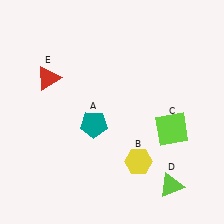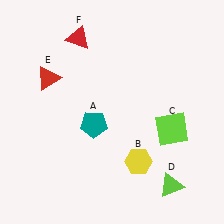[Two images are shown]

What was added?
A red triangle (F) was added in Image 2.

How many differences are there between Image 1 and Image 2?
There is 1 difference between the two images.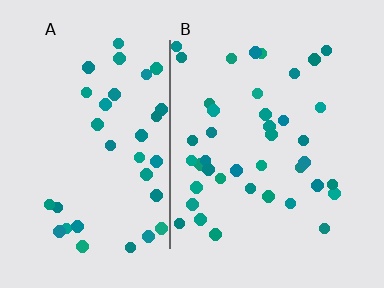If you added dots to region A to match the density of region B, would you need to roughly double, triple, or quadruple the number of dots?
Approximately double.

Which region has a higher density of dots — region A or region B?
B (the right).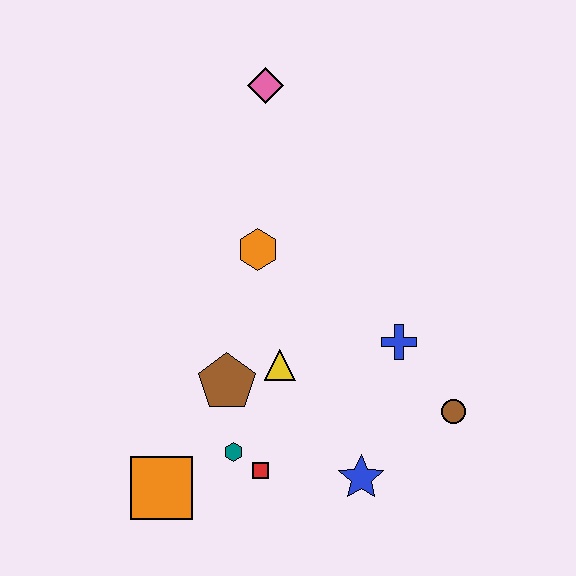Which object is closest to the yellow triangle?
The brown pentagon is closest to the yellow triangle.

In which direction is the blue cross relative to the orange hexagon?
The blue cross is to the right of the orange hexagon.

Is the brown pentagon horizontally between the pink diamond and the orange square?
Yes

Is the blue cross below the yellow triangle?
No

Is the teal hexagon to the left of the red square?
Yes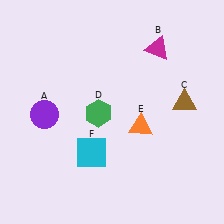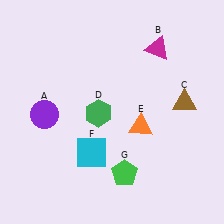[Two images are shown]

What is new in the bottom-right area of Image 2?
A green pentagon (G) was added in the bottom-right area of Image 2.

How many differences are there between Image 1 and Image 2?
There is 1 difference between the two images.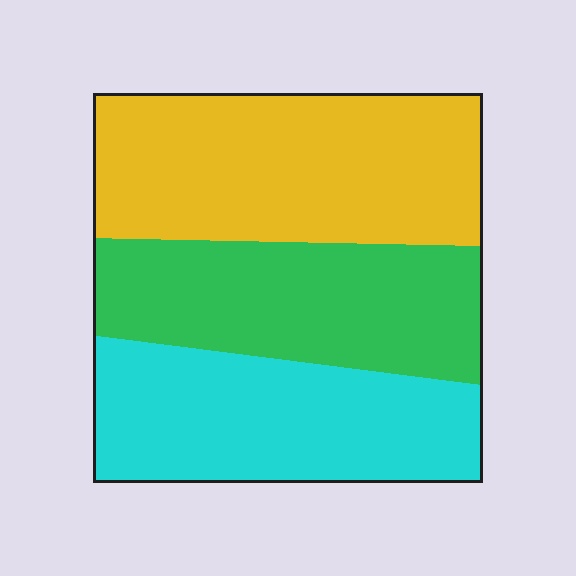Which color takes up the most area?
Yellow, at roughly 40%.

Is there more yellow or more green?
Yellow.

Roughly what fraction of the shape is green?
Green takes up about one third (1/3) of the shape.